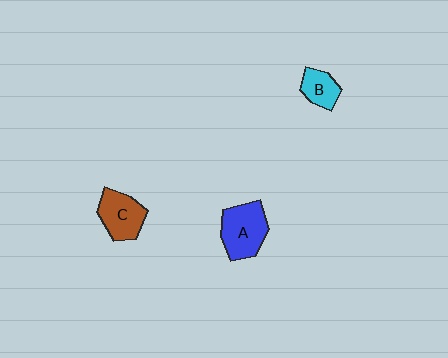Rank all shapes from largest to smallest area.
From largest to smallest: A (blue), C (brown), B (cyan).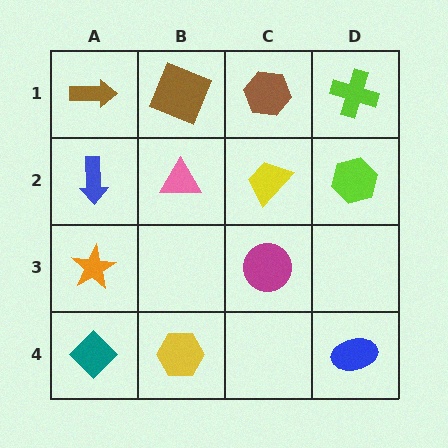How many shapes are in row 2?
4 shapes.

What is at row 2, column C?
A yellow trapezoid.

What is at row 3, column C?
A magenta circle.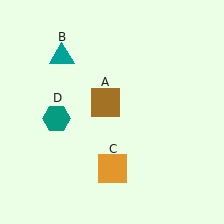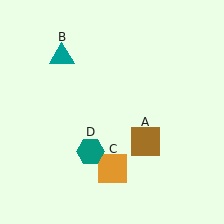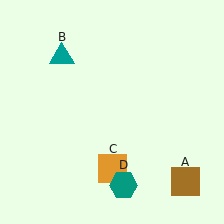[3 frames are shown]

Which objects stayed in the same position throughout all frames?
Teal triangle (object B) and orange square (object C) remained stationary.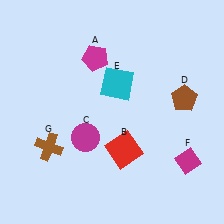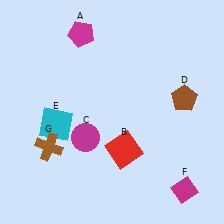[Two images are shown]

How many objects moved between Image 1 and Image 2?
3 objects moved between the two images.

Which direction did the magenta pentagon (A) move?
The magenta pentagon (A) moved up.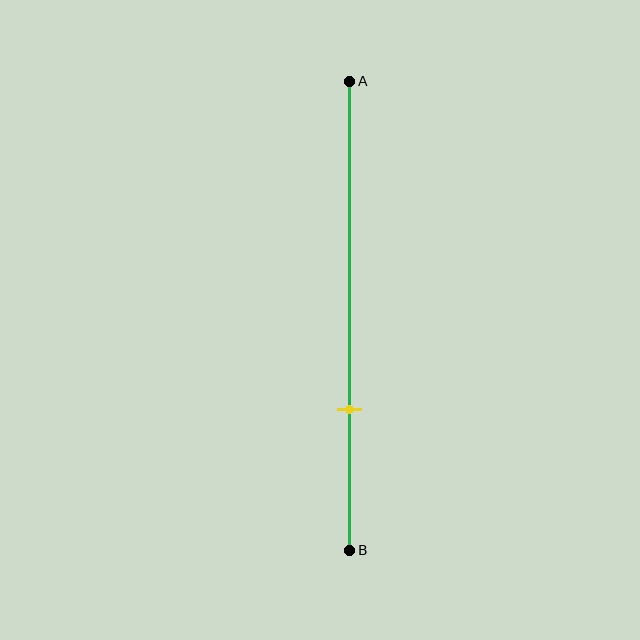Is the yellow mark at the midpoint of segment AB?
No, the mark is at about 70% from A, not at the 50% midpoint.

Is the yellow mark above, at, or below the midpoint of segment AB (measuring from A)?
The yellow mark is below the midpoint of segment AB.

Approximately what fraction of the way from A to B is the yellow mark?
The yellow mark is approximately 70% of the way from A to B.